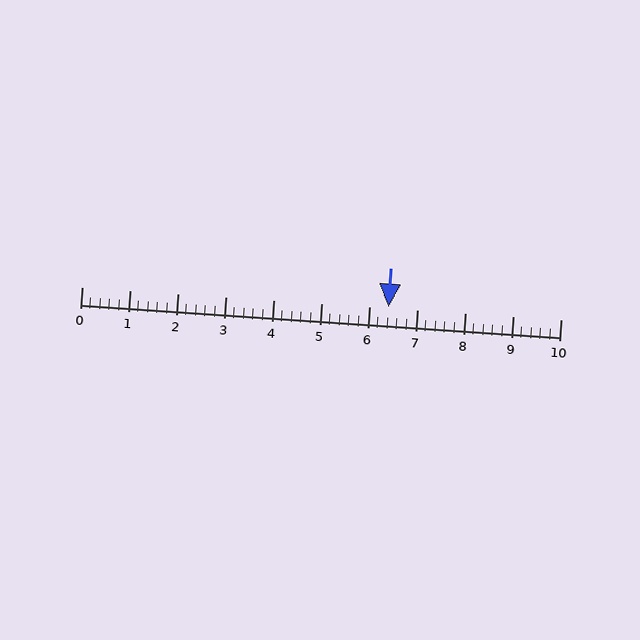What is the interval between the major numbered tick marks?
The major tick marks are spaced 1 units apart.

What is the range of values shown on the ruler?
The ruler shows values from 0 to 10.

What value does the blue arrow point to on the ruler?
The blue arrow points to approximately 6.4.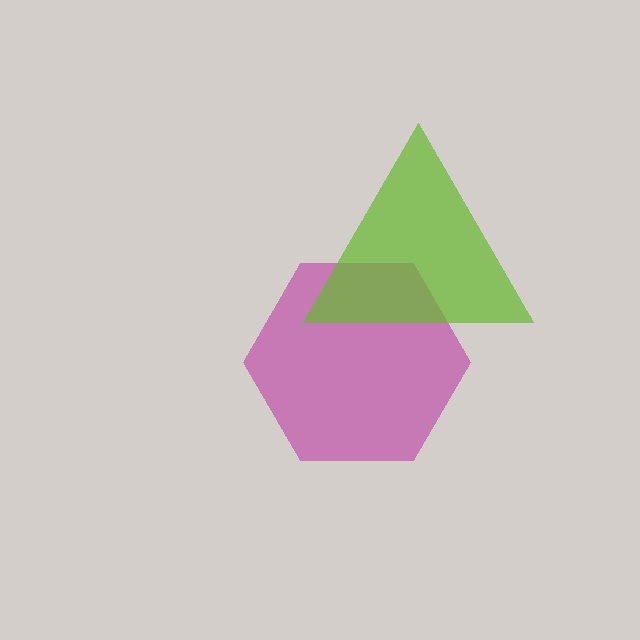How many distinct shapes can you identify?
There are 2 distinct shapes: a magenta hexagon, a lime triangle.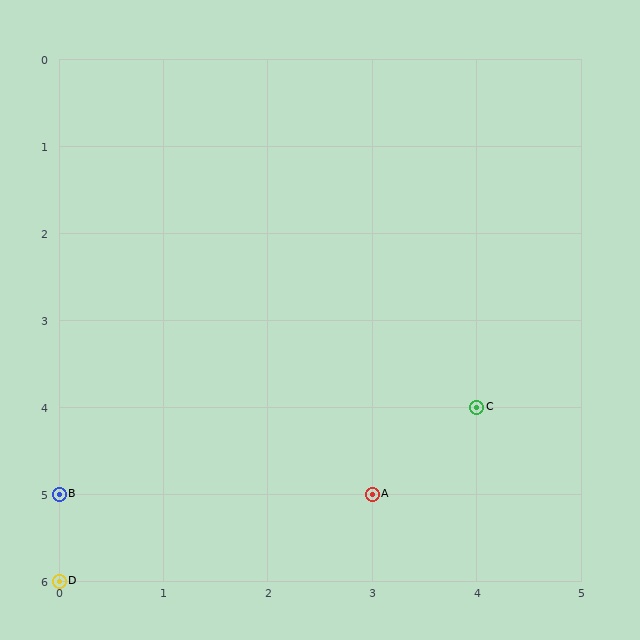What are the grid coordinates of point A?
Point A is at grid coordinates (3, 5).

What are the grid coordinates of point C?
Point C is at grid coordinates (4, 4).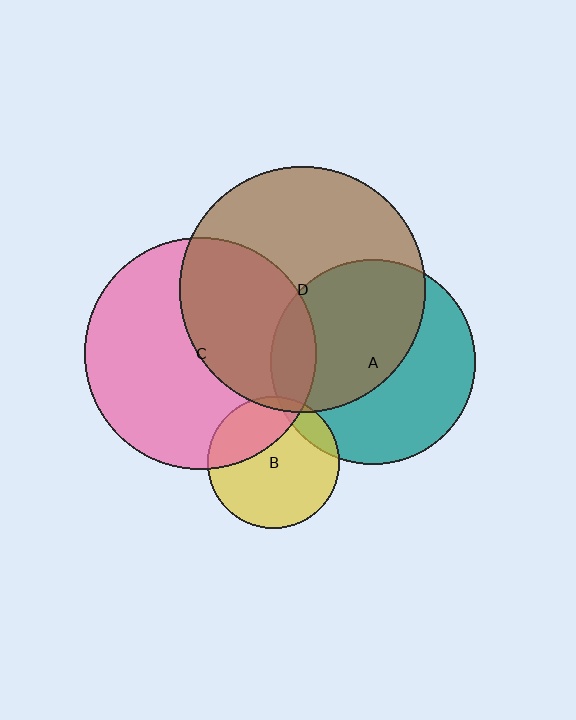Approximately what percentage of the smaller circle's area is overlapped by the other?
Approximately 5%.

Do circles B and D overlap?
Yes.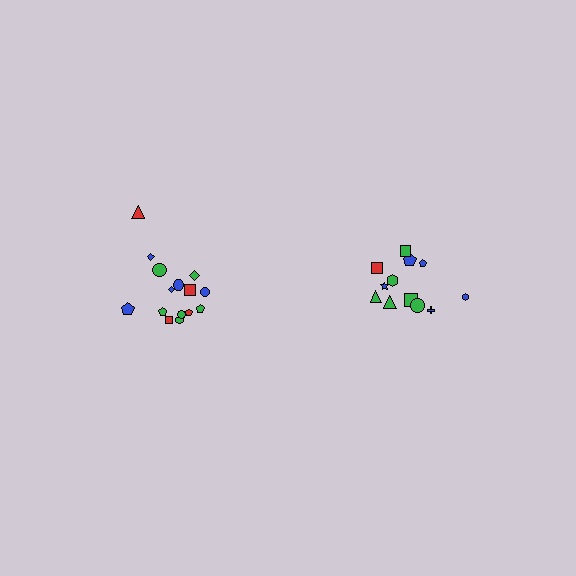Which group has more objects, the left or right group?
The left group.